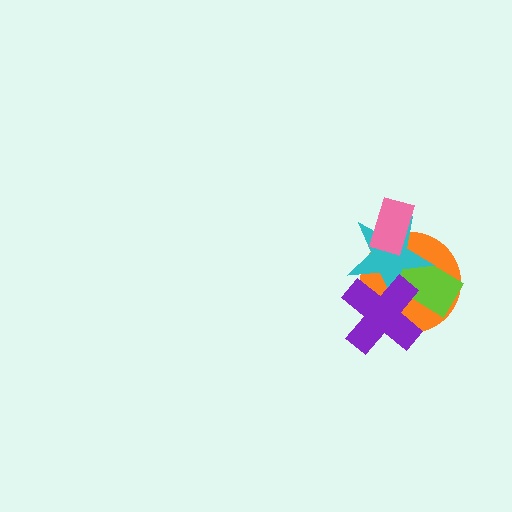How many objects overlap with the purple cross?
3 objects overlap with the purple cross.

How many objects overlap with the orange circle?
4 objects overlap with the orange circle.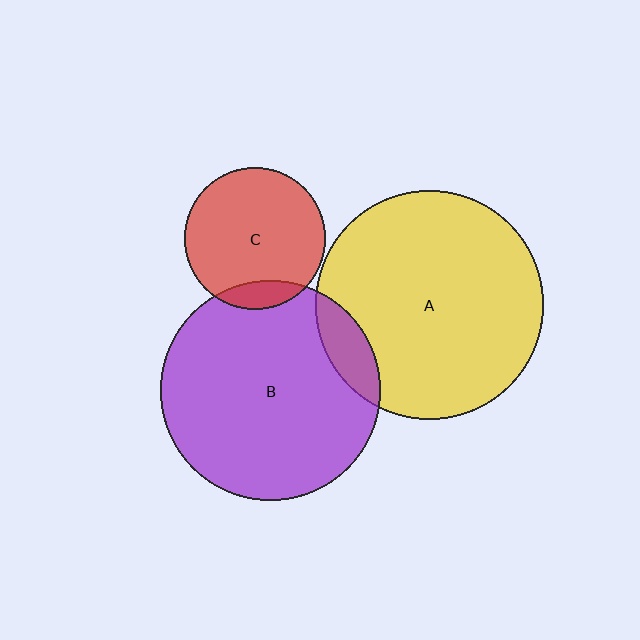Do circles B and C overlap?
Yes.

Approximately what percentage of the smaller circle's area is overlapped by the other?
Approximately 10%.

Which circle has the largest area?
Circle A (yellow).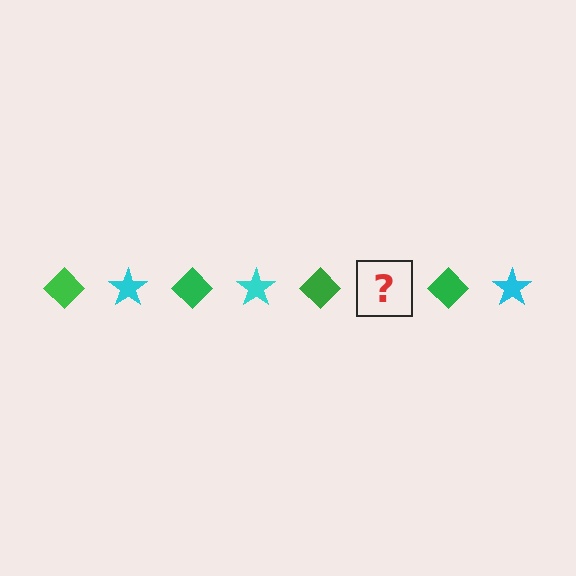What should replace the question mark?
The question mark should be replaced with a cyan star.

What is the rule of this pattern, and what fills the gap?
The rule is that the pattern alternates between green diamond and cyan star. The gap should be filled with a cyan star.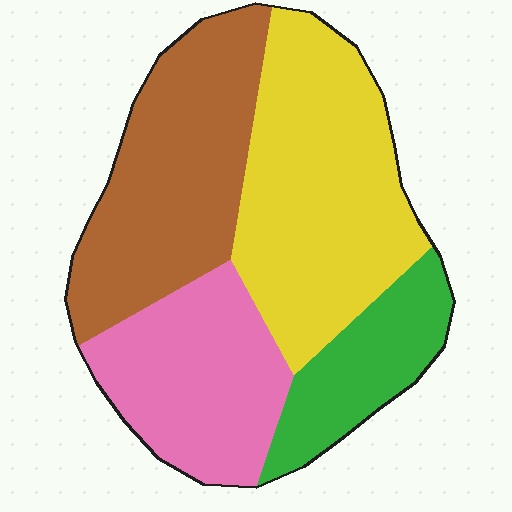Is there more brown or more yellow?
Yellow.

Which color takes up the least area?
Green, at roughly 15%.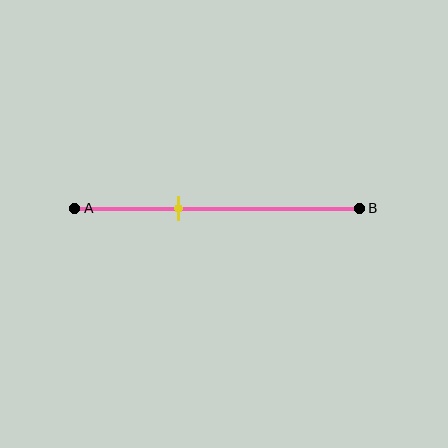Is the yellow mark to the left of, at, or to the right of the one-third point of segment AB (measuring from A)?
The yellow mark is to the right of the one-third point of segment AB.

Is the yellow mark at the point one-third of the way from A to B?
No, the mark is at about 35% from A, not at the 33% one-third point.